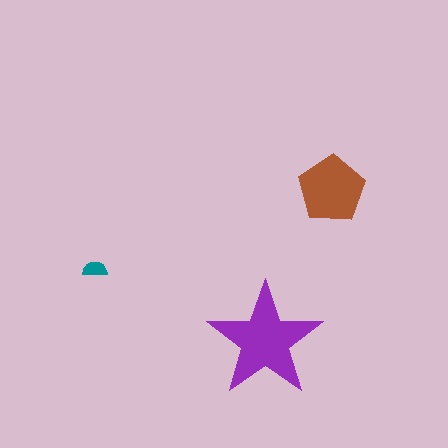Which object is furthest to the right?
The brown pentagon is rightmost.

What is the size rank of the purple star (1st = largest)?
1st.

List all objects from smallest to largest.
The teal semicircle, the brown pentagon, the purple star.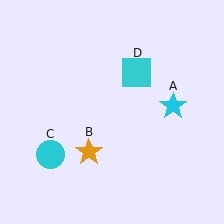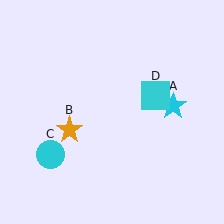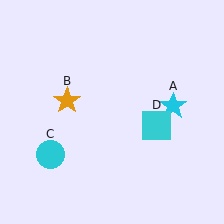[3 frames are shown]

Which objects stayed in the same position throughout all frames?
Cyan star (object A) and cyan circle (object C) remained stationary.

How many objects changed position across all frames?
2 objects changed position: orange star (object B), cyan square (object D).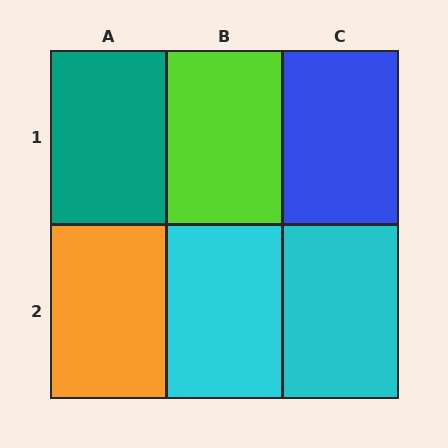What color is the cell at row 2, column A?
Orange.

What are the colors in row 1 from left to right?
Teal, lime, blue.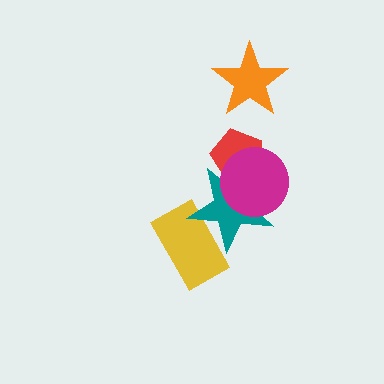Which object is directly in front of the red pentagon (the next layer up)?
The teal star is directly in front of the red pentagon.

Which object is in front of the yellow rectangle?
The teal star is in front of the yellow rectangle.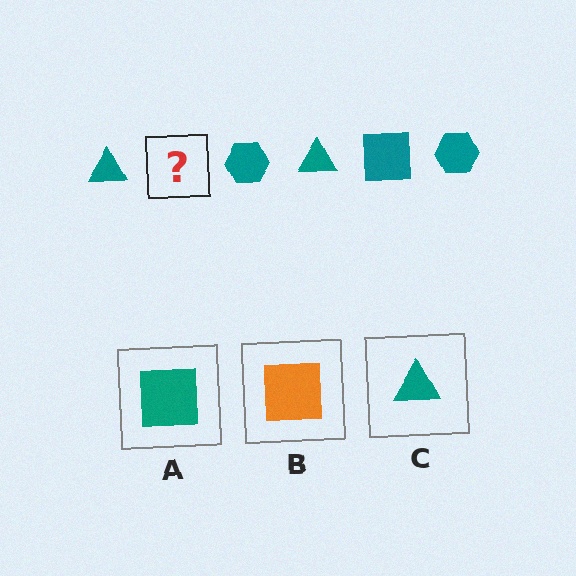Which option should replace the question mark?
Option A.